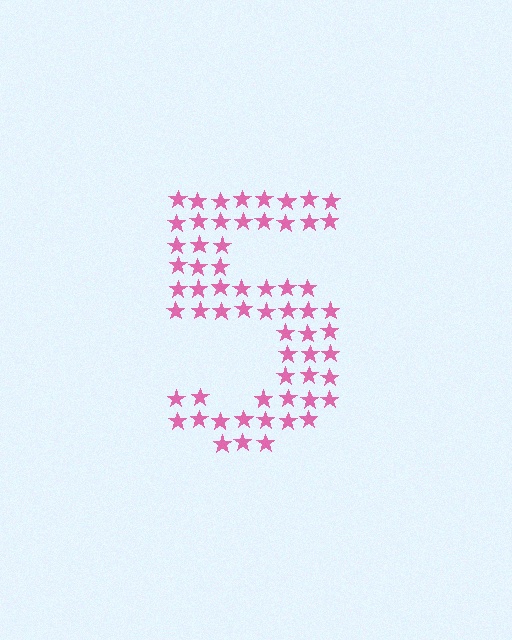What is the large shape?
The large shape is the digit 5.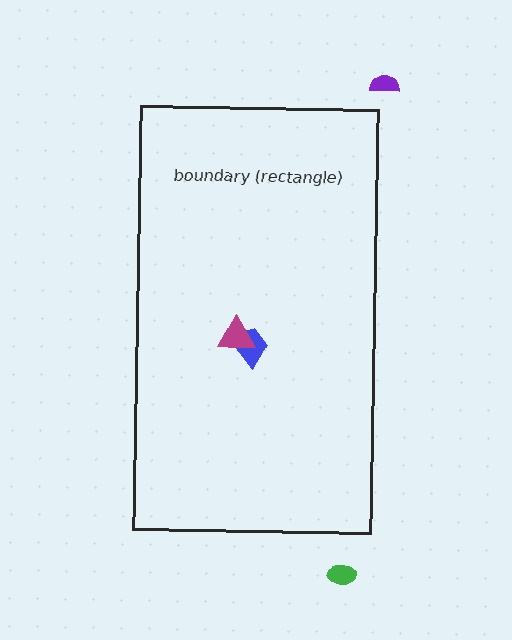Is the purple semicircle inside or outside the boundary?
Outside.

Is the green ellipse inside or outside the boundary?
Outside.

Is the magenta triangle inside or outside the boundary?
Inside.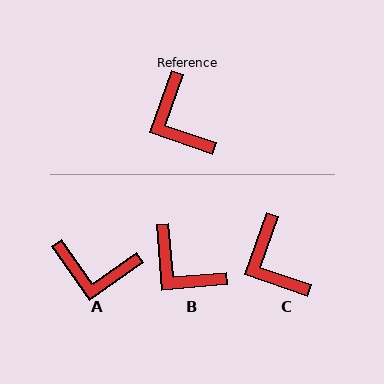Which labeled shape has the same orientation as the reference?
C.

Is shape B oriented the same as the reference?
No, it is off by about 24 degrees.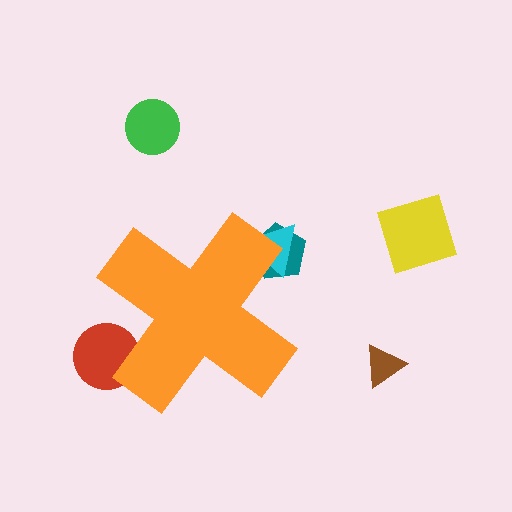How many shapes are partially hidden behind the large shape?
3 shapes are partially hidden.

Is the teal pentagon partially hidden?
Yes, the teal pentagon is partially hidden behind the orange cross.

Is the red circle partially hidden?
Yes, the red circle is partially hidden behind the orange cross.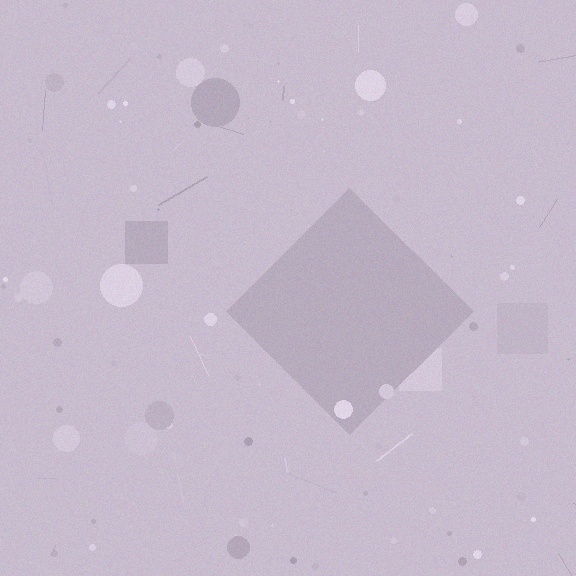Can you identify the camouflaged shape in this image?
The camouflaged shape is a diamond.